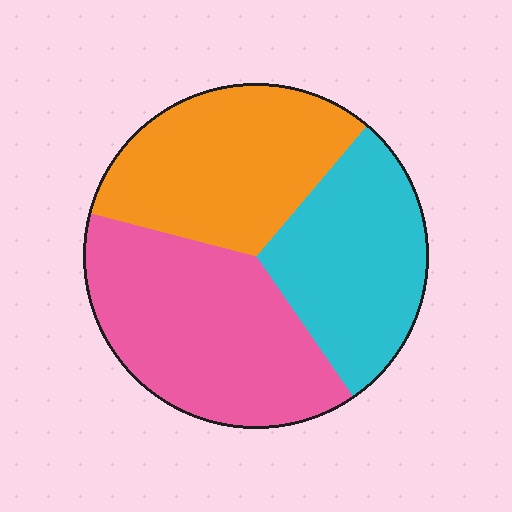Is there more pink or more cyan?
Pink.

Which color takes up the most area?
Pink, at roughly 40%.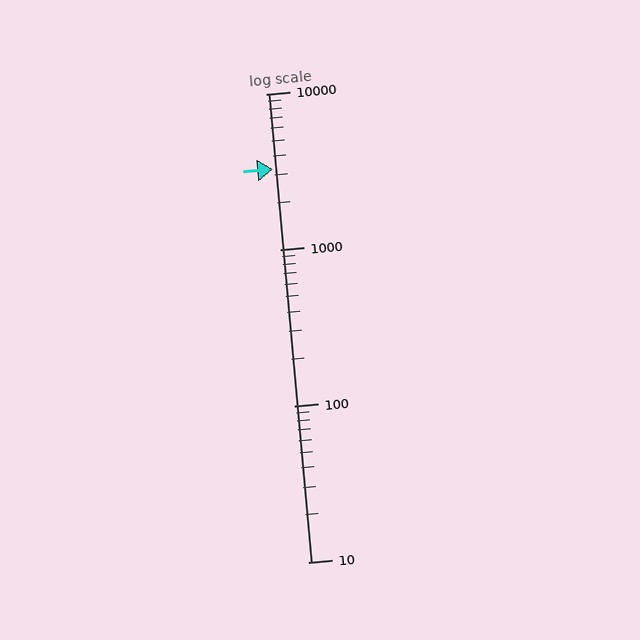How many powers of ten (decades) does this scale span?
The scale spans 3 decades, from 10 to 10000.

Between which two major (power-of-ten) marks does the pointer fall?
The pointer is between 1000 and 10000.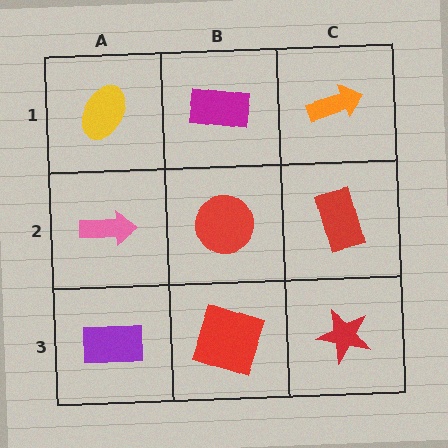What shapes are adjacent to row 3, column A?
A pink arrow (row 2, column A), a red square (row 3, column B).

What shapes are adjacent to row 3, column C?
A red rectangle (row 2, column C), a red square (row 3, column B).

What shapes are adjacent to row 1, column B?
A red circle (row 2, column B), a yellow ellipse (row 1, column A), an orange arrow (row 1, column C).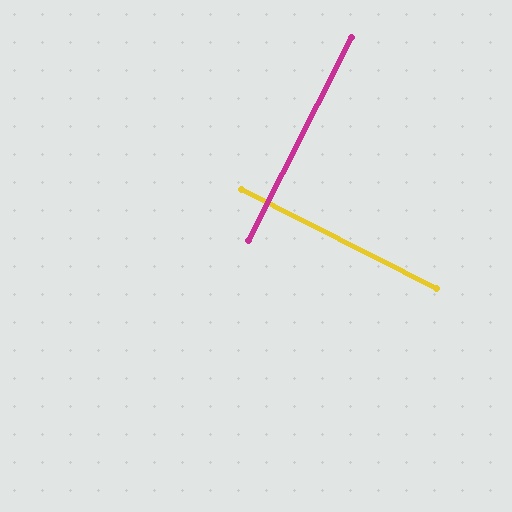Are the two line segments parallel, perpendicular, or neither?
Perpendicular — they meet at approximately 90°.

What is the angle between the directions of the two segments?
Approximately 90 degrees.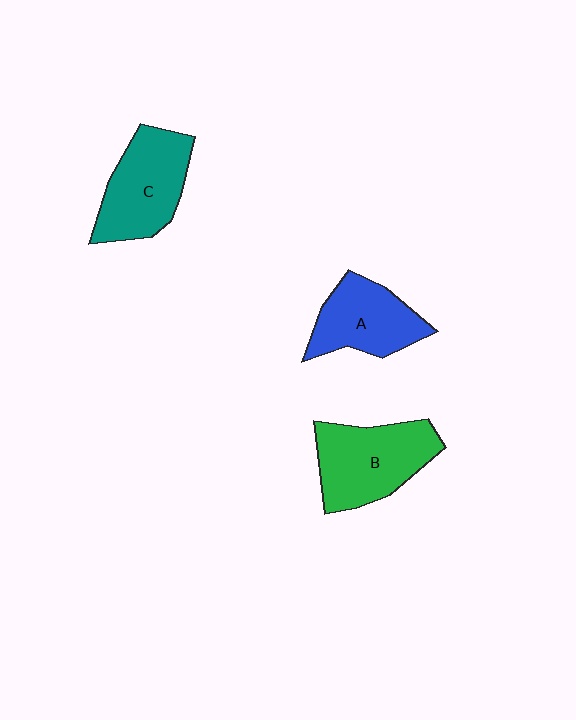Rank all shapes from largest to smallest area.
From largest to smallest: B (green), C (teal), A (blue).